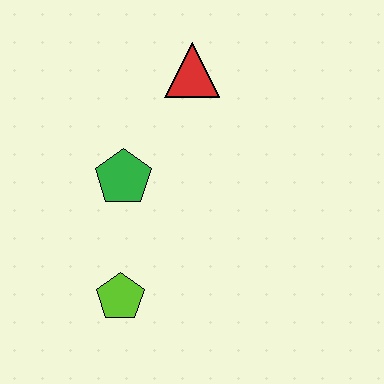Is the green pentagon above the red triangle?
No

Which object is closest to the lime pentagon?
The green pentagon is closest to the lime pentagon.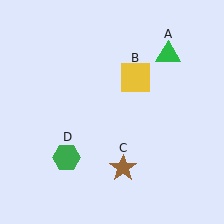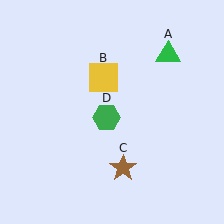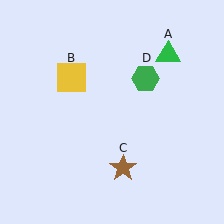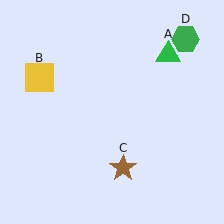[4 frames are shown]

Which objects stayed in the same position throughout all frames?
Green triangle (object A) and brown star (object C) remained stationary.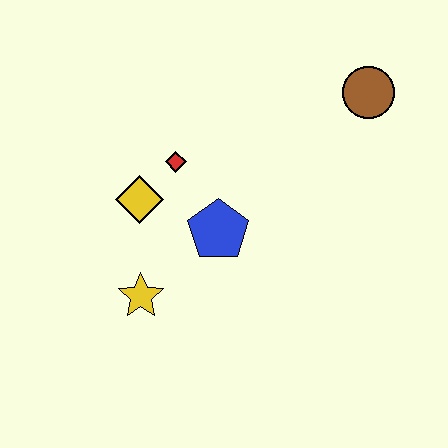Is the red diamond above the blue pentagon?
Yes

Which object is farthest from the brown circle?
The yellow star is farthest from the brown circle.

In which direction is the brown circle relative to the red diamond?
The brown circle is to the right of the red diamond.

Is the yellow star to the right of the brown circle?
No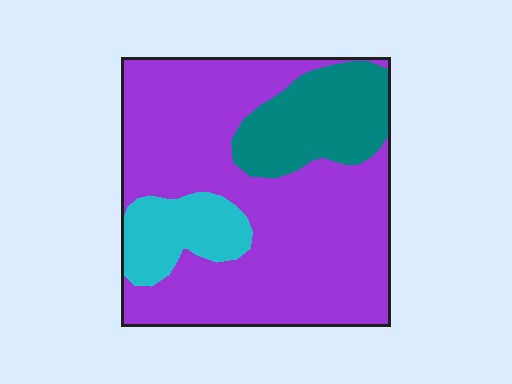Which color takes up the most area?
Purple, at roughly 70%.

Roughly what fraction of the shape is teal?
Teal covers around 20% of the shape.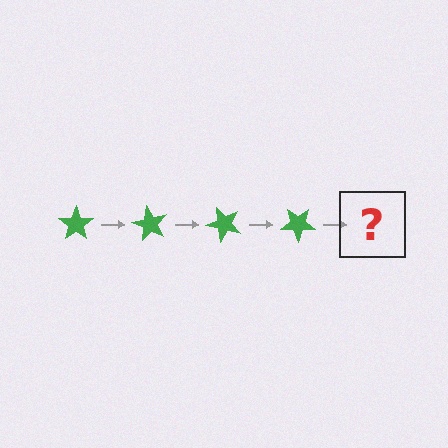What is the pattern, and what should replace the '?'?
The pattern is that the star rotates 60 degrees each step. The '?' should be a green star rotated 240 degrees.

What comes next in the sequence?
The next element should be a green star rotated 240 degrees.